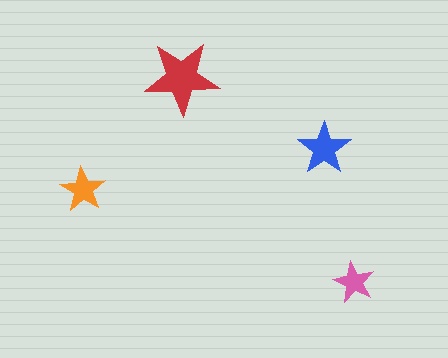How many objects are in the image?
There are 4 objects in the image.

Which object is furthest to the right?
The pink star is rightmost.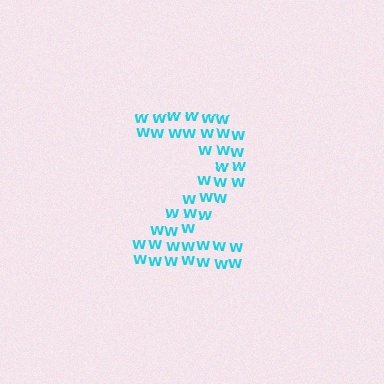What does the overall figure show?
The overall figure shows the digit 2.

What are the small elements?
The small elements are letter W's.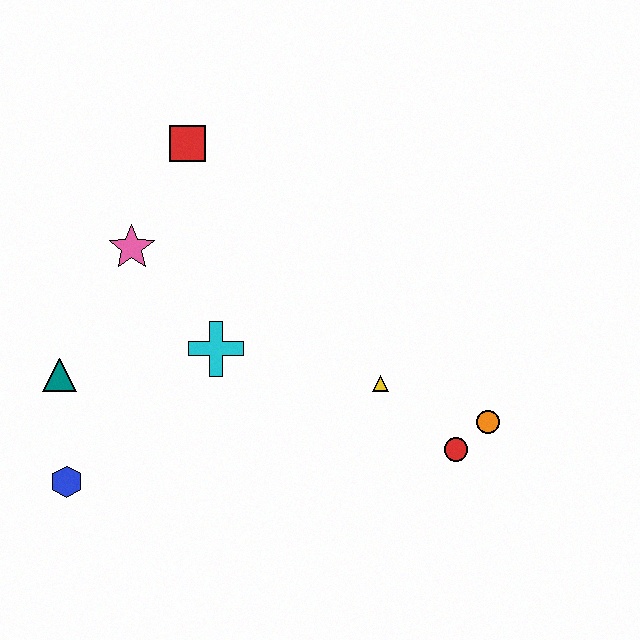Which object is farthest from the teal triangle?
The orange circle is farthest from the teal triangle.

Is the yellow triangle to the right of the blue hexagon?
Yes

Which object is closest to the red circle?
The orange circle is closest to the red circle.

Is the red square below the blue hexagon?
No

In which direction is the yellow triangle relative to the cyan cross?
The yellow triangle is to the right of the cyan cross.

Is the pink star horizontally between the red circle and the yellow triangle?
No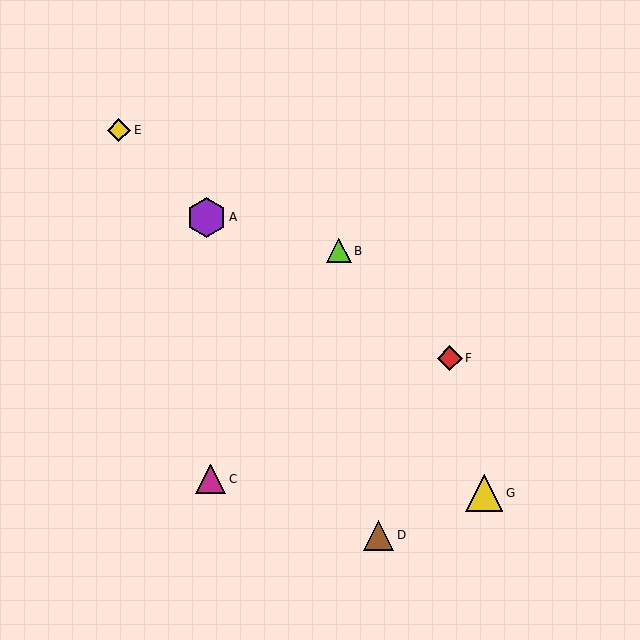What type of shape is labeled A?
Shape A is a purple hexagon.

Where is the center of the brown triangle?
The center of the brown triangle is at (378, 535).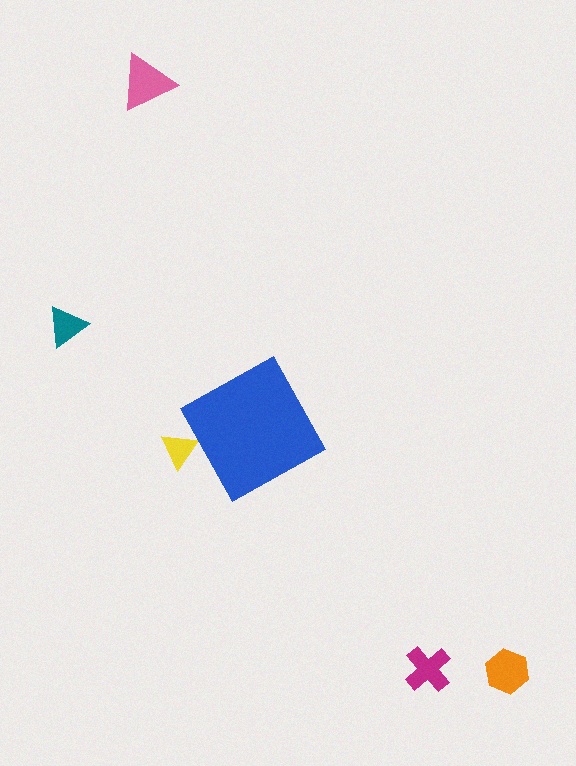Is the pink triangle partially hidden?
No, the pink triangle is fully visible.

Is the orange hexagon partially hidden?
No, the orange hexagon is fully visible.